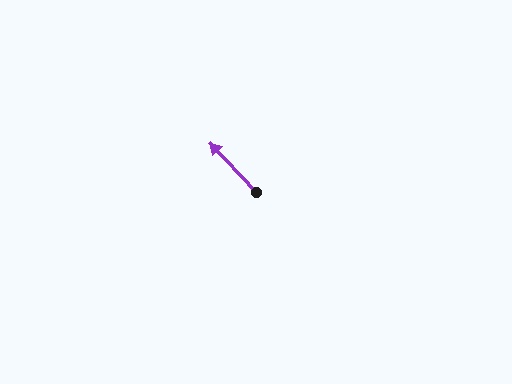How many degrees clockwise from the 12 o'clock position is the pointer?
Approximately 317 degrees.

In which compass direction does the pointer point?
Northwest.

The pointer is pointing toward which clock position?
Roughly 11 o'clock.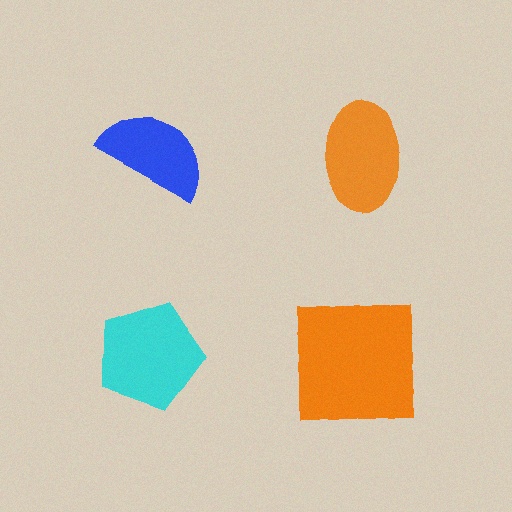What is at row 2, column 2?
An orange square.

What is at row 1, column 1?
A blue semicircle.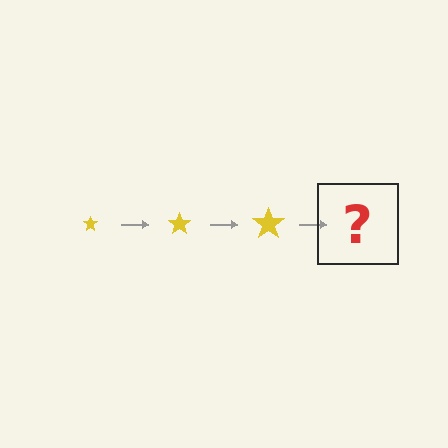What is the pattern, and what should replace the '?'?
The pattern is that the star gets progressively larger each step. The '?' should be a yellow star, larger than the previous one.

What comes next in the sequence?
The next element should be a yellow star, larger than the previous one.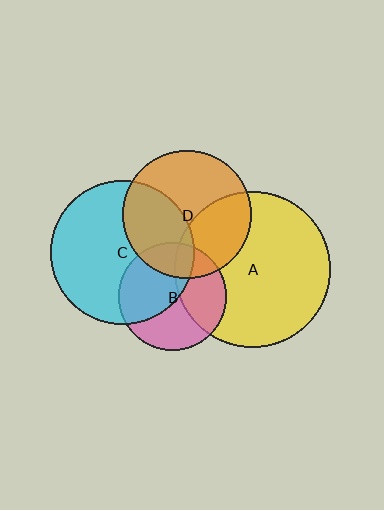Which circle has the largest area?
Circle A (yellow).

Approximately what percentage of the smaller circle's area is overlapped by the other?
Approximately 45%.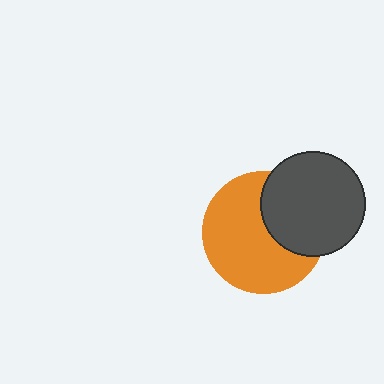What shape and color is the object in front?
The object in front is a dark gray circle.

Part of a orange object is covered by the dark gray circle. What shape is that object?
It is a circle.